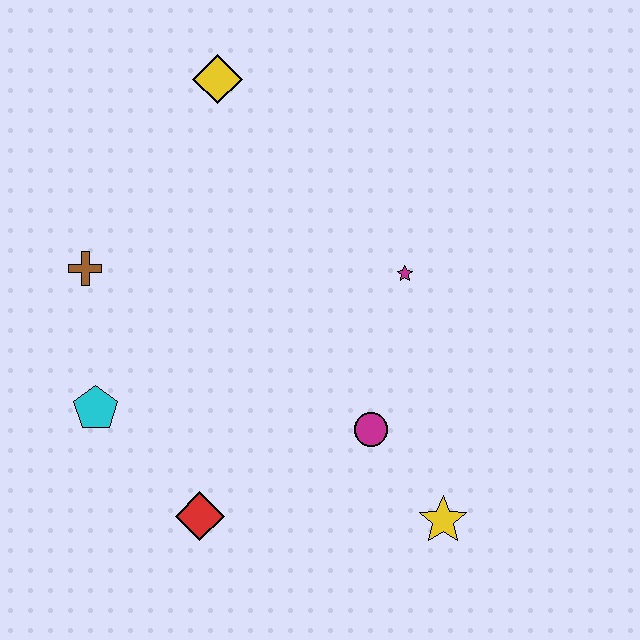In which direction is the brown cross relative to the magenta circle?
The brown cross is to the left of the magenta circle.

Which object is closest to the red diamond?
The cyan pentagon is closest to the red diamond.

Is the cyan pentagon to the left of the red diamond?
Yes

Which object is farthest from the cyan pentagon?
The yellow star is farthest from the cyan pentagon.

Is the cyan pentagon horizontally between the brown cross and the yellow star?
Yes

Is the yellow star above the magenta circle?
No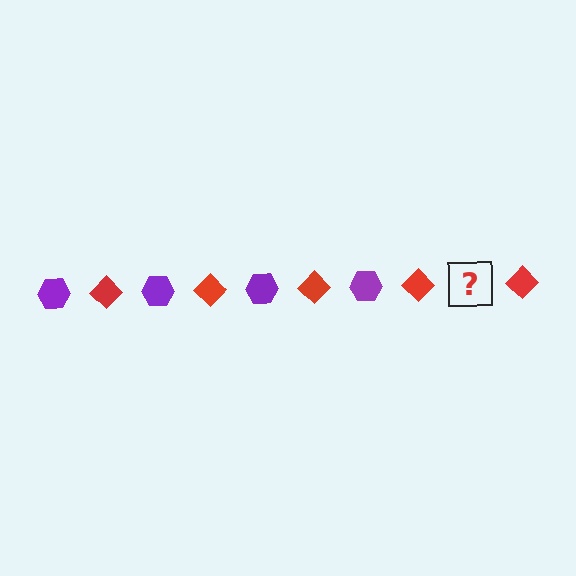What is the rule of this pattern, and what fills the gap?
The rule is that the pattern alternates between purple hexagon and red diamond. The gap should be filled with a purple hexagon.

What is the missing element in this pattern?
The missing element is a purple hexagon.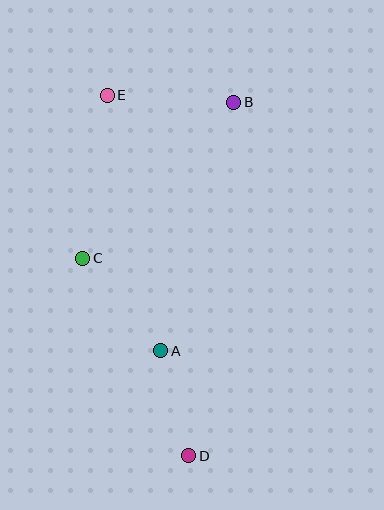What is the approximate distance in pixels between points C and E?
The distance between C and E is approximately 165 pixels.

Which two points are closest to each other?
Points A and D are closest to each other.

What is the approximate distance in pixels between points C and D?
The distance between C and D is approximately 225 pixels.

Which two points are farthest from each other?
Points D and E are farthest from each other.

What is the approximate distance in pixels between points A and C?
The distance between A and C is approximately 121 pixels.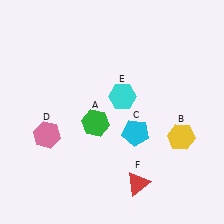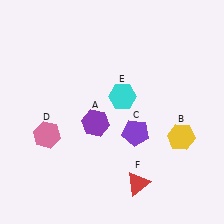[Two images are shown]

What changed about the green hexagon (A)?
In Image 1, A is green. In Image 2, it changed to purple.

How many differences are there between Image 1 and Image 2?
There are 2 differences between the two images.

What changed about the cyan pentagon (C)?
In Image 1, C is cyan. In Image 2, it changed to purple.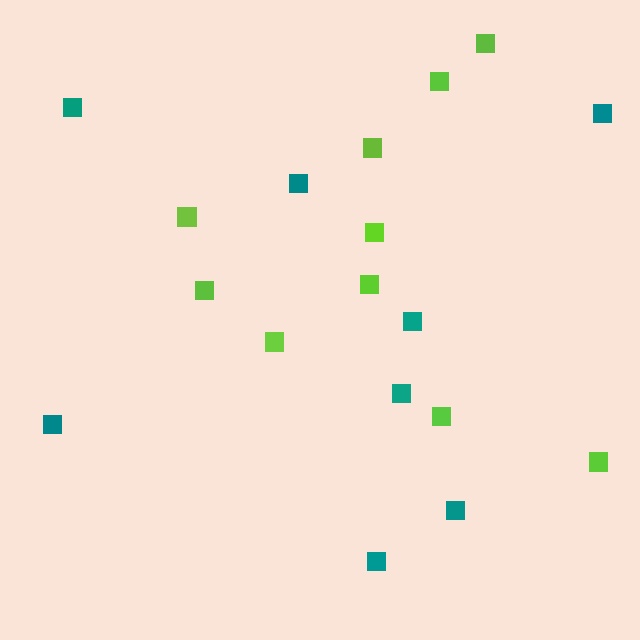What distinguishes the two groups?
There are 2 groups: one group of teal squares (8) and one group of lime squares (10).